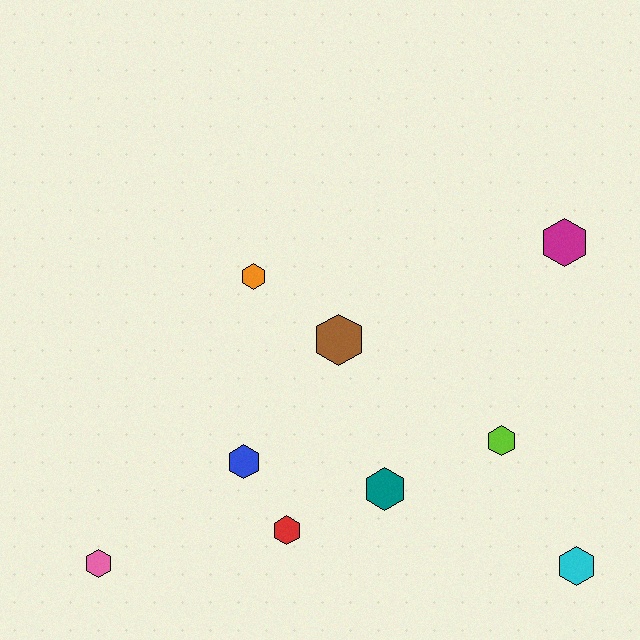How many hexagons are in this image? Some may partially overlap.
There are 9 hexagons.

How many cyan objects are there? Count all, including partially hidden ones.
There is 1 cyan object.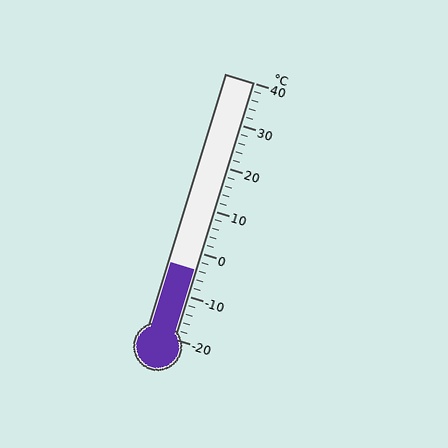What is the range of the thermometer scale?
The thermometer scale ranges from -20°C to 40°C.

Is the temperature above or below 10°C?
The temperature is below 10°C.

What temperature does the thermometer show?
The thermometer shows approximately -4°C.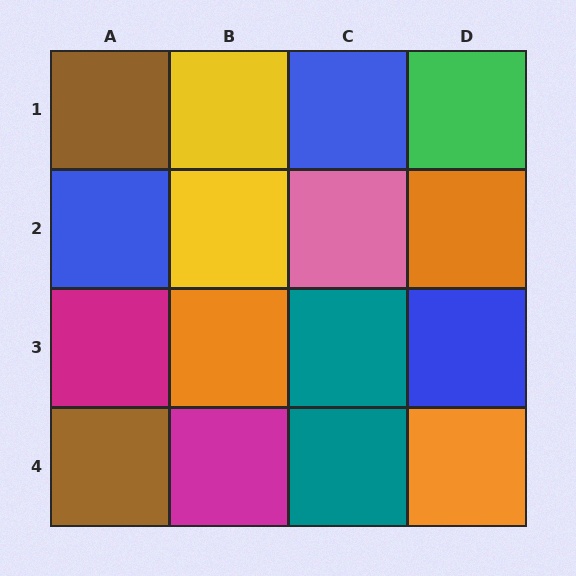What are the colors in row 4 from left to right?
Brown, magenta, teal, orange.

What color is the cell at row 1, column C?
Blue.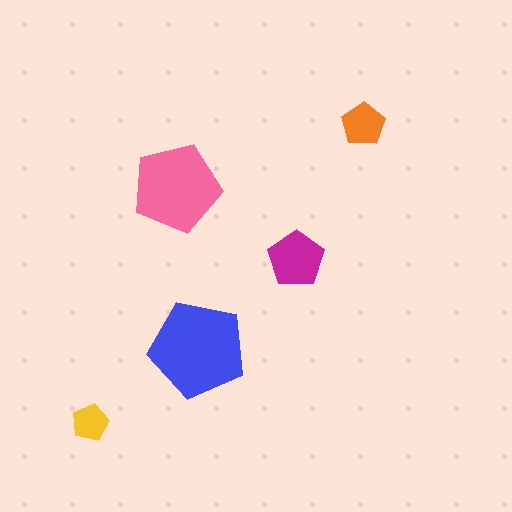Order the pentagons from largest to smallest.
the blue one, the pink one, the magenta one, the orange one, the yellow one.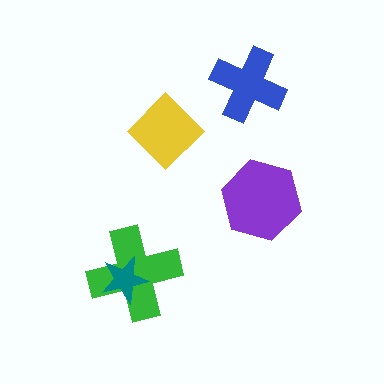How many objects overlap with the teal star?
1 object overlaps with the teal star.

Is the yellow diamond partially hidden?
No, no other shape covers it.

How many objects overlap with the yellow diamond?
0 objects overlap with the yellow diamond.